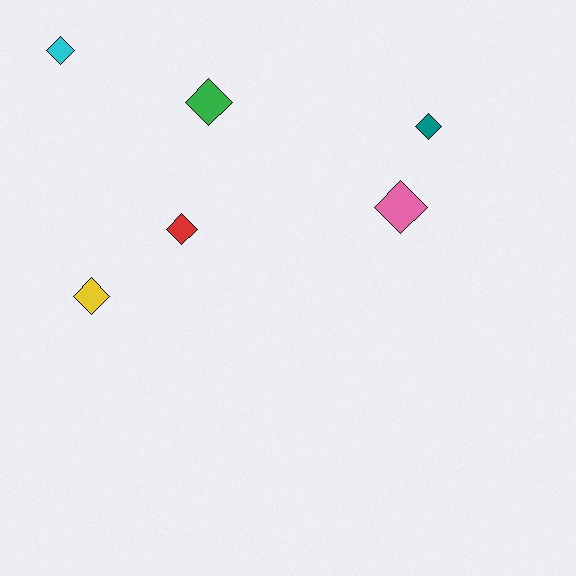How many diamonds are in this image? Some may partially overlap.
There are 6 diamonds.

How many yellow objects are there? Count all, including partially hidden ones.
There is 1 yellow object.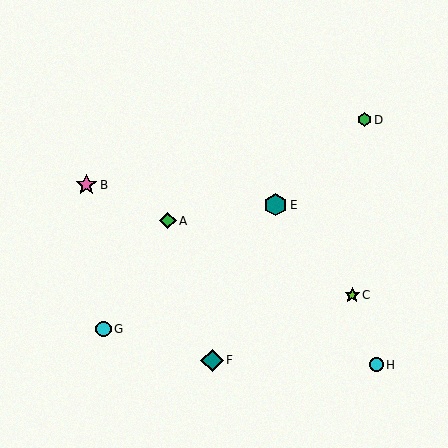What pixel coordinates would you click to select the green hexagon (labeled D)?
Click at (364, 120) to select the green hexagon D.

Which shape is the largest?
The teal diamond (labeled F) is the largest.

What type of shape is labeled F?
Shape F is a teal diamond.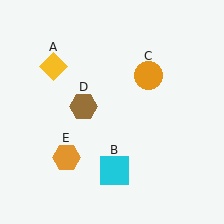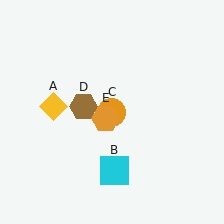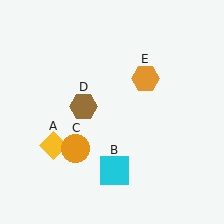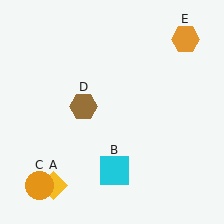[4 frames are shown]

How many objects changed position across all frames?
3 objects changed position: yellow diamond (object A), orange circle (object C), orange hexagon (object E).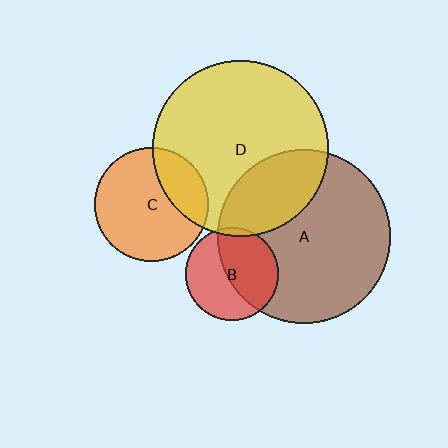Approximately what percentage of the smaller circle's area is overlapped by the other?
Approximately 5%.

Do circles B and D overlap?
Yes.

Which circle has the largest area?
Circle D (yellow).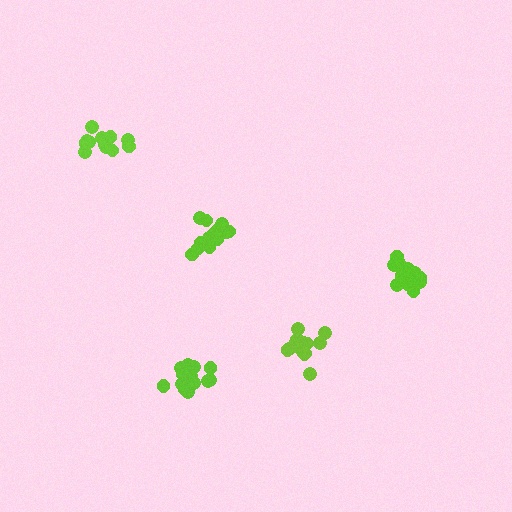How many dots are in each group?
Group 1: 15 dots, Group 2: 18 dots, Group 3: 19 dots, Group 4: 15 dots, Group 5: 17 dots (84 total).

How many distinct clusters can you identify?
There are 5 distinct clusters.